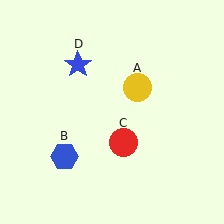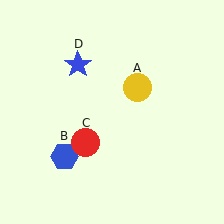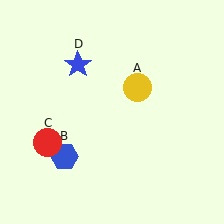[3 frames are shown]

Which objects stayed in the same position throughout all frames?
Yellow circle (object A) and blue hexagon (object B) and blue star (object D) remained stationary.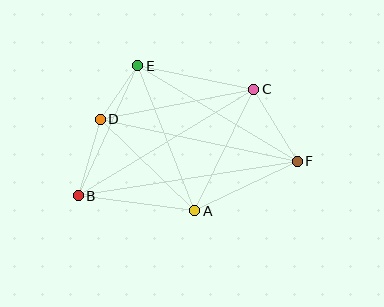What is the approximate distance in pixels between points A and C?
The distance between A and C is approximately 135 pixels.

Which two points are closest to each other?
Points D and E are closest to each other.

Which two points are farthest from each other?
Points B and F are farthest from each other.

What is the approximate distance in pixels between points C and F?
The distance between C and F is approximately 84 pixels.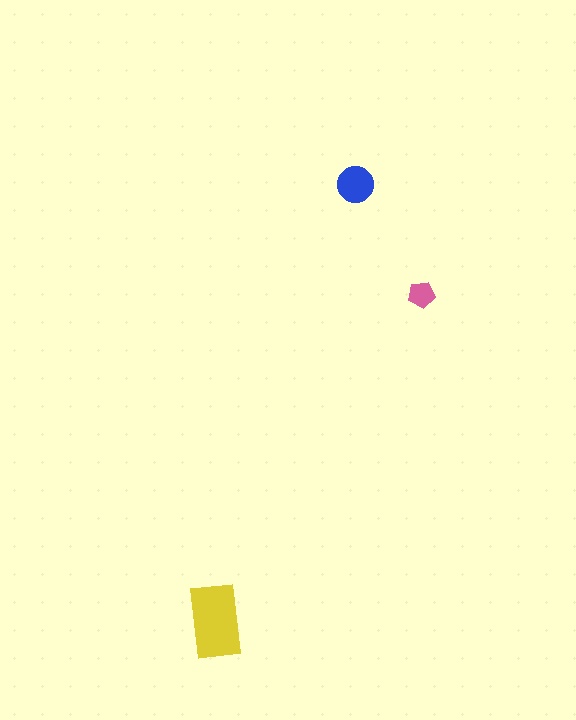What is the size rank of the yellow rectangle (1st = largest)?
1st.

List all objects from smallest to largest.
The pink pentagon, the blue circle, the yellow rectangle.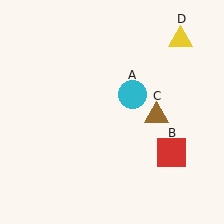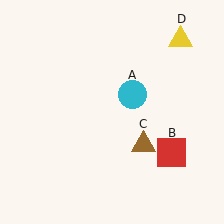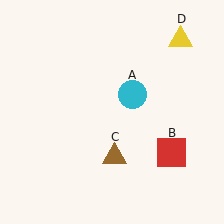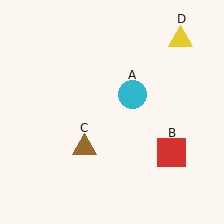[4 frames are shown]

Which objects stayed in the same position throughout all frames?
Cyan circle (object A) and red square (object B) and yellow triangle (object D) remained stationary.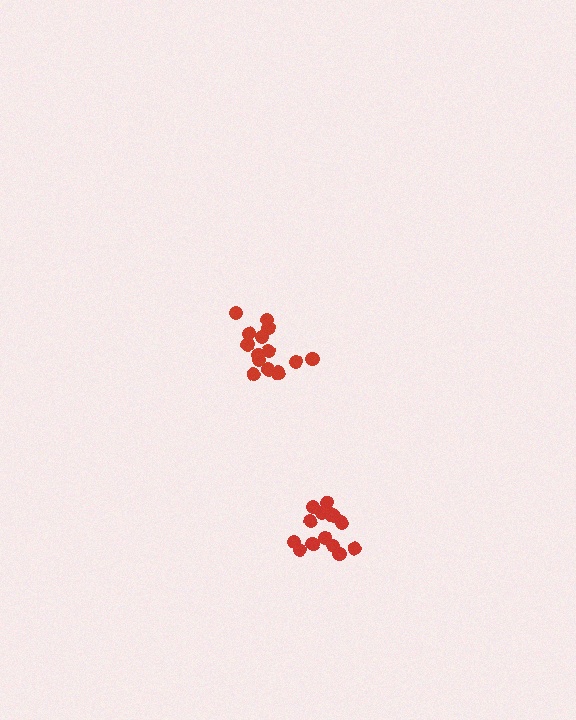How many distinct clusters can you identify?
There are 2 distinct clusters.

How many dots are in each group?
Group 1: 15 dots, Group 2: 14 dots (29 total).